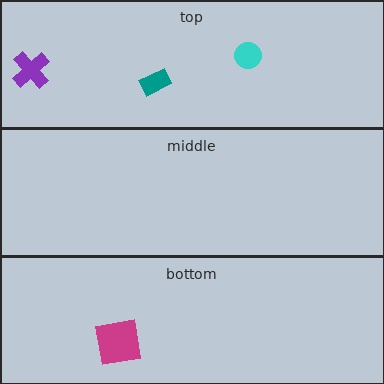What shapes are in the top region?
The cyan circle, the purple cross, the teal rectangle.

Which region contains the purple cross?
The top region.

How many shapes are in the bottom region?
1.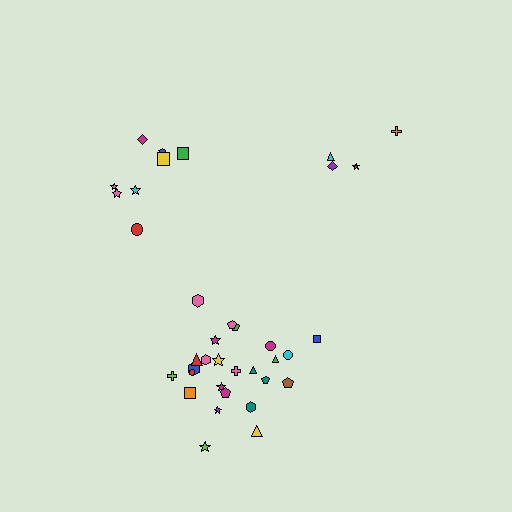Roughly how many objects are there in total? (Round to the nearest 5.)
Roughly 35 objects in total.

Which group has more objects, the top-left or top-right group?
The top-left group.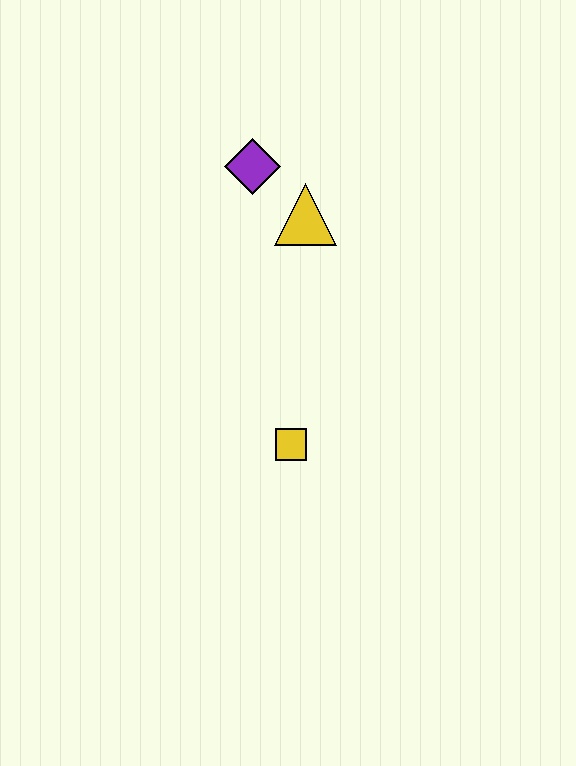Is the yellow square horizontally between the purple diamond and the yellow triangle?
Yes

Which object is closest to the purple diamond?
The yellow triangle is closest to the purple diamond.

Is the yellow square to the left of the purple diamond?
No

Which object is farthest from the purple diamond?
The yellow square is farthest from the purple diamond.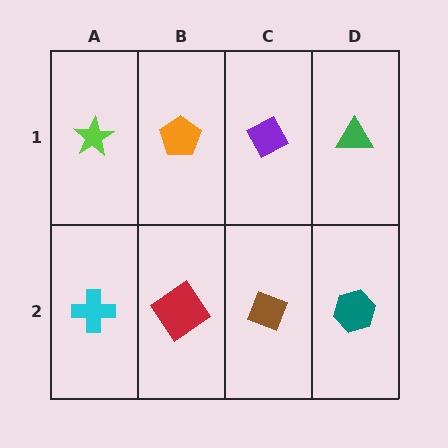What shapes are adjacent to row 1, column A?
A cyan cross (row 2, column A), an orange pentagon (row 1, column B).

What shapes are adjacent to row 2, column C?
A purple diamond (row 1, column C), a red diamond (row 2, column B), a teal hexagon (row 2, column D).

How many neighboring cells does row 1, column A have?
2.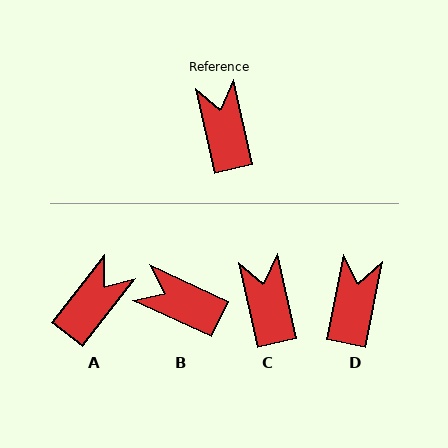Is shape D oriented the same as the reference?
No, it is off by about 24 degrees.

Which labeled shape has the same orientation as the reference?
C.